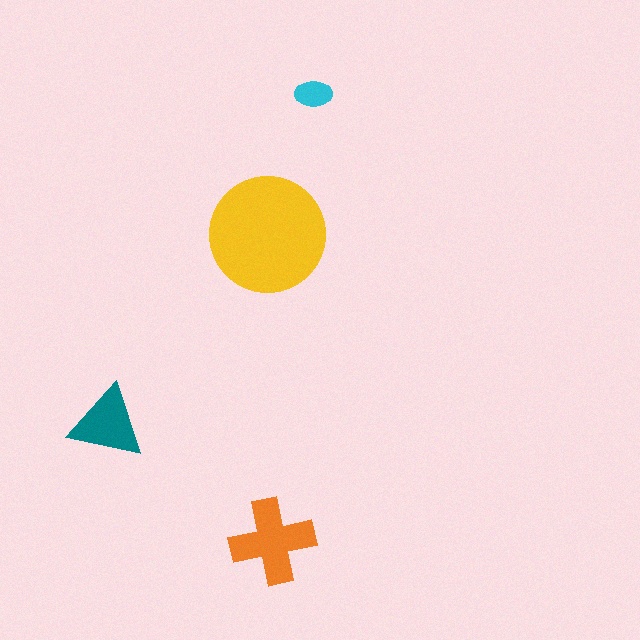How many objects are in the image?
There are 4 objects in the image.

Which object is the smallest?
The cyan ellipse.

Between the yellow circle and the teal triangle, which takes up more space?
The yellow circle.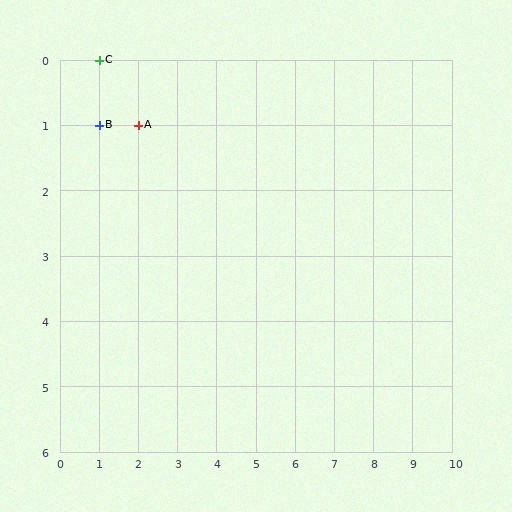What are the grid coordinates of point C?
Point C is at grid coordinates (1, 0).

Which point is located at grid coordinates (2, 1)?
Point A is at (2, 1).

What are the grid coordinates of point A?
Point A is at grid coordinates (2, 1).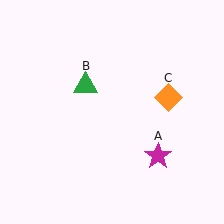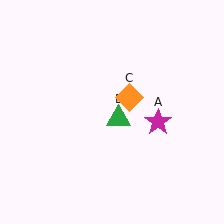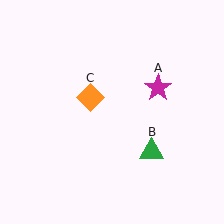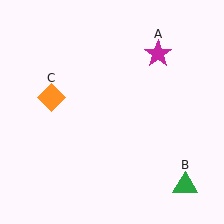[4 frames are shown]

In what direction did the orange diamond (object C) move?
The orange diamond (object C) moved left.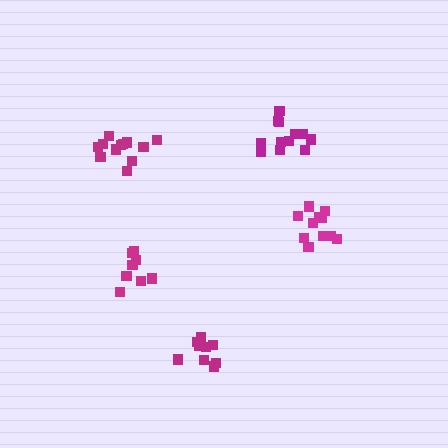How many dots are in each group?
Group 1: 12 dots, Group 2: 12 dots, Group 3: 11 dots, Group 4: 9 dots, Group 5: 8 dots (52 total).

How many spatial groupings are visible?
There are 5 spatial groupings.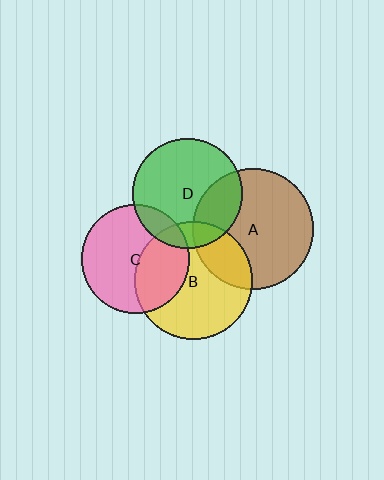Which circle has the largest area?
Circle A (brown).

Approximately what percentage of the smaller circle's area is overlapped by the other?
Approximately 15%.